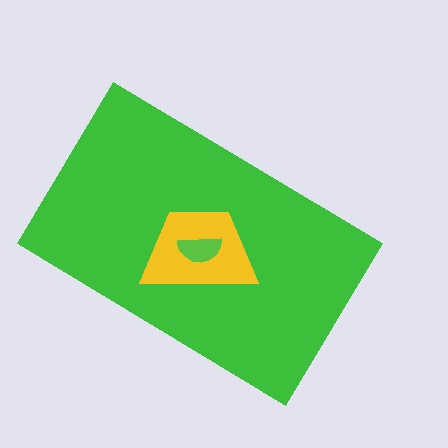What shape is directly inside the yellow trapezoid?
The lime semicircle.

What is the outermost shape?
The green rectangle.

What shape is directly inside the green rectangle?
The yellow trapezoid.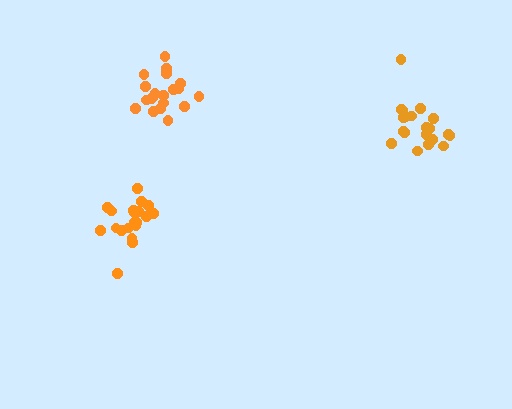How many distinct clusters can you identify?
There are 3 distinct clusters.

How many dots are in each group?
Group 1: 20 dots, Group 2: 20 dots, Group 3: 21 dots (61 total).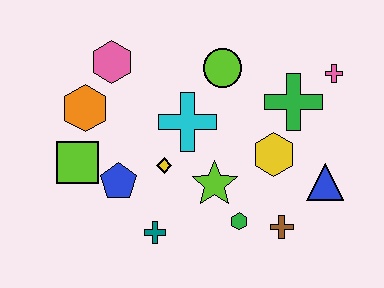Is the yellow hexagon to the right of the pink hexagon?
Yes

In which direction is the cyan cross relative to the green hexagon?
The cyan cross is above the green hexagon.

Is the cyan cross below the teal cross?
No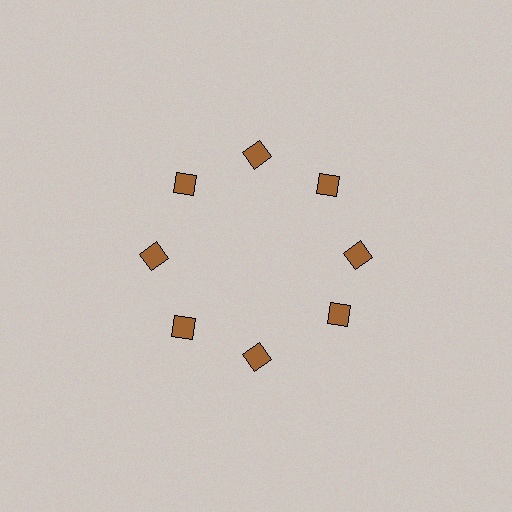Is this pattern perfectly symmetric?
No. The 8 brown diamonds are arranged in a ring, but one element near the 4 o'clock position is rotated out of alignment along the ring, breaking the 8-fold rotational symmetry.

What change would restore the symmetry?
The symmetry would be restored by rotating it back into even spacing with its neighbors so that all 8 diamonds sit at equal angles and equal distance from the center.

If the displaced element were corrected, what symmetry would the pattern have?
It would have 8-fold rotational symmetry — the pattern would map onto itself every 45 degrees.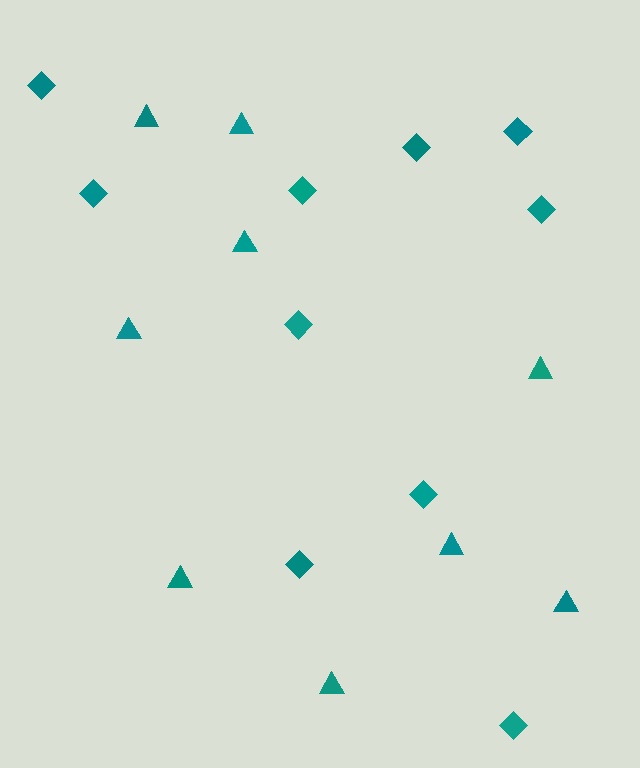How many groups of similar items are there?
There are 2 groups: one group of diamonds (10) and one group of triangles (9).